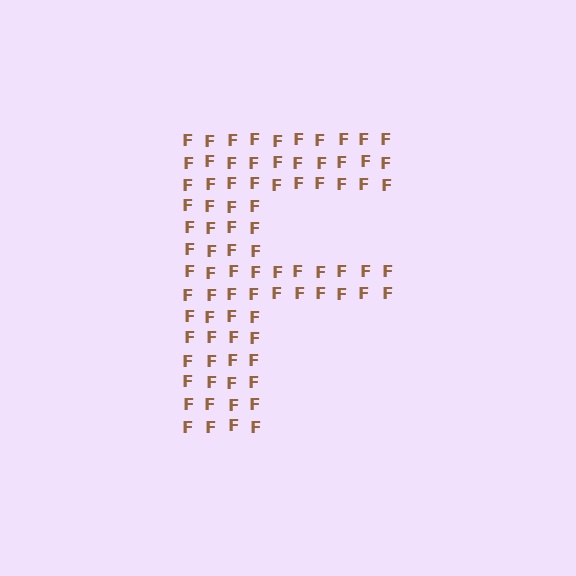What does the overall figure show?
The overall figure shows the letter F.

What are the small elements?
The small elements are letter F's.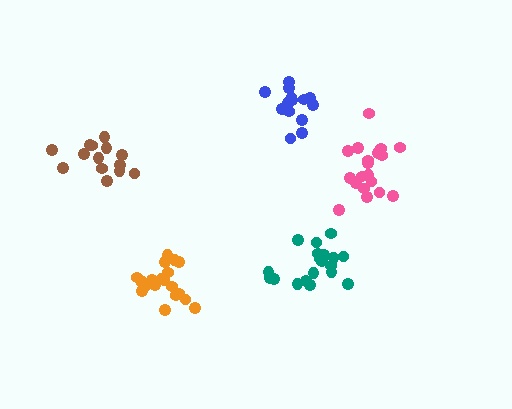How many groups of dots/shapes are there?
There are 5 groups.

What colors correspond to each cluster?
The clusters are colored: blue, brown, orange, pink, teal.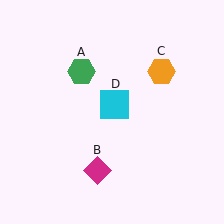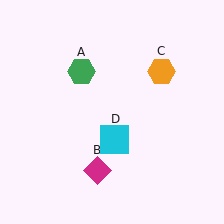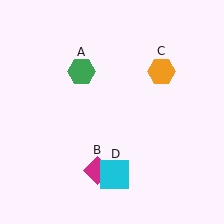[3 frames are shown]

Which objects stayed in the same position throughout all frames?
Green hexagon (object A) and magenta diamond (object B) and orange hexagon (object C) remained stationary.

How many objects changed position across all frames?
1 object changed position: cyan square (object D).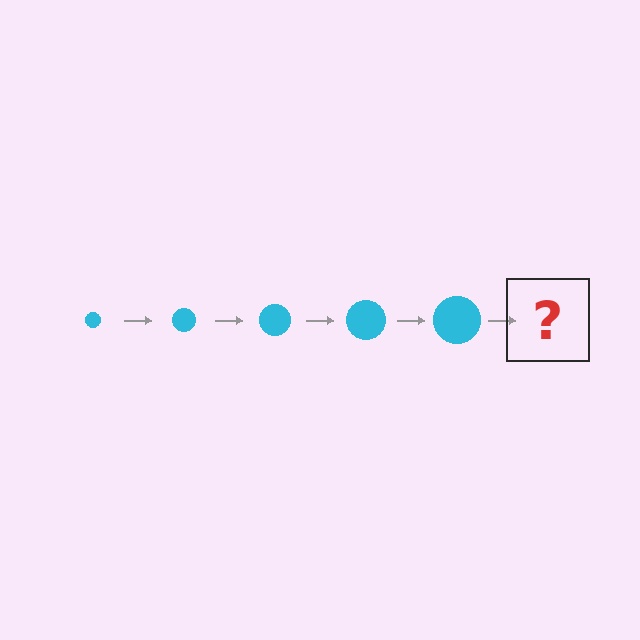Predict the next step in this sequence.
The next step is a cyan circle, larger than the previous one.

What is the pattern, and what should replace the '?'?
The pattern is that the circle gets progressively larger each step. The '?' should be a cyan circle, larger than the previous one.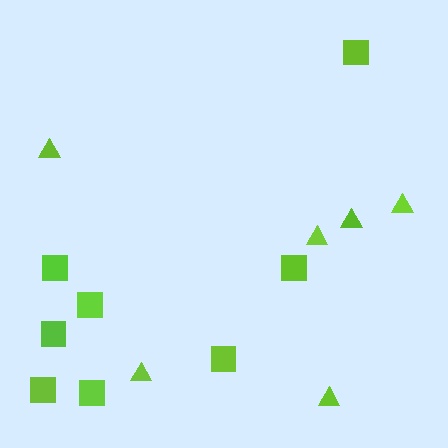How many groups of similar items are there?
There are 2 groups: one group of squares (8) and one group of triangles (6).